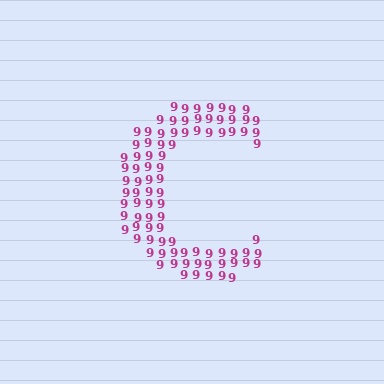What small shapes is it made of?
It is made of small digit 9's.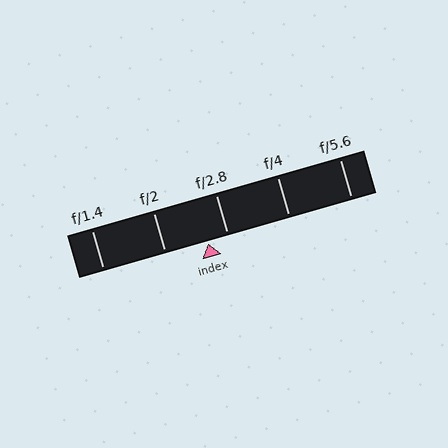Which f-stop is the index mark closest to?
The index mark is closest to f/2.8.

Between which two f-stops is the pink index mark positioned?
The index mark is between f/2 and f/2.8.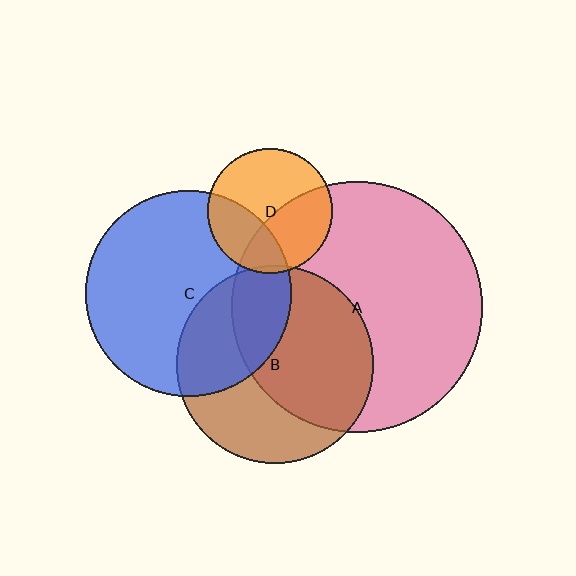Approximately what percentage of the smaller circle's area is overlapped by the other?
Approximately 35%.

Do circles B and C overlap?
Yes.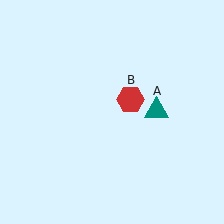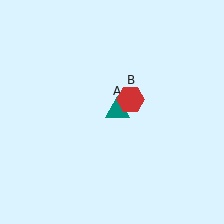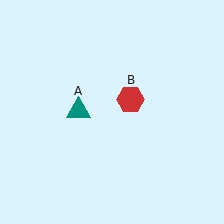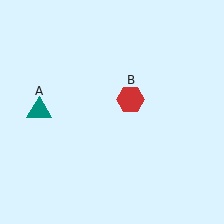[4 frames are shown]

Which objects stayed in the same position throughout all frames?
Red hexagon (object B) remained stationary.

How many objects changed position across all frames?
1 object changed position: teal triangle (object A).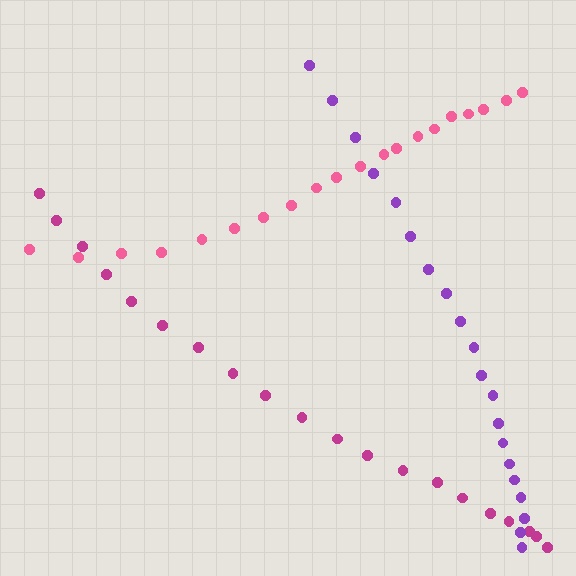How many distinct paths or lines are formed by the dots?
There are 3 distinct paths.